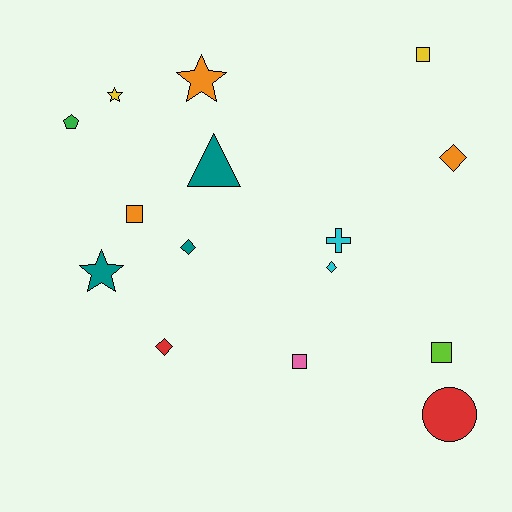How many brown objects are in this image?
There are no brown objects.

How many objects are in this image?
There are 15 objects.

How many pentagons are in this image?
There is 1 pentagon.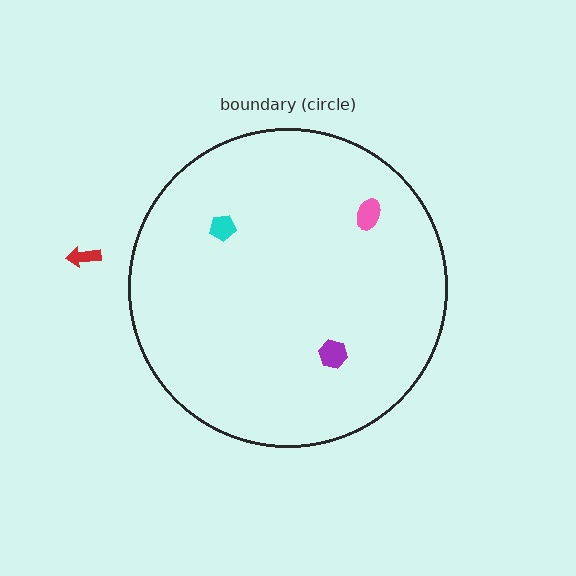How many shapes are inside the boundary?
3 inside, 1 outside.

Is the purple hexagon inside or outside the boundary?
Inside.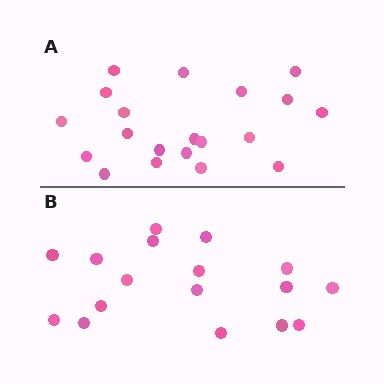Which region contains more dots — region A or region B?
Region A (the top region) has more dots.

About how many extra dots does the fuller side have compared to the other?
Region A has just a few more — roughly 2 or 3 more dots than region B.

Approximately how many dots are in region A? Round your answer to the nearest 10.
About 20 dots.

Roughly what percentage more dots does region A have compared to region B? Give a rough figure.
About 20% more.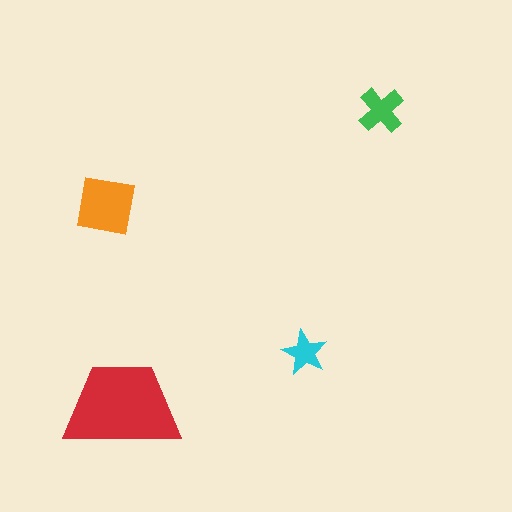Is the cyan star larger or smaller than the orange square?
Smaller.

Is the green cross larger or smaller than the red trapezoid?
Smaller.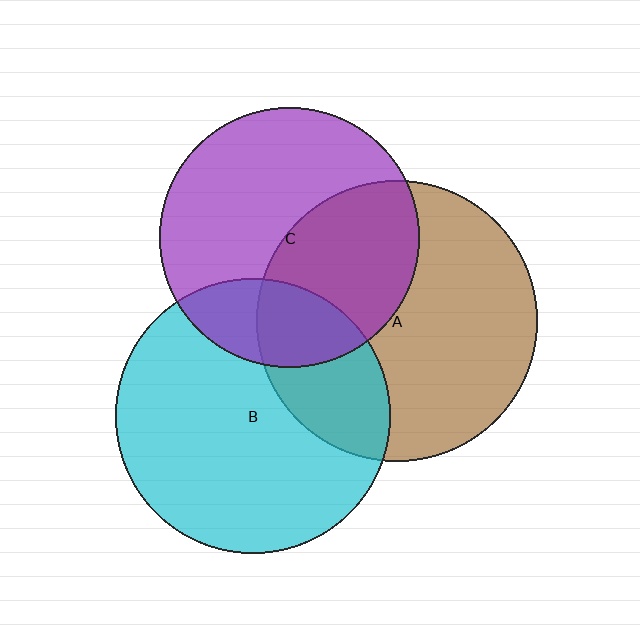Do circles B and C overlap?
Yes.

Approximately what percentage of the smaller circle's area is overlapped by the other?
Approximately 20%.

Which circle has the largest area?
Circle A (brown).